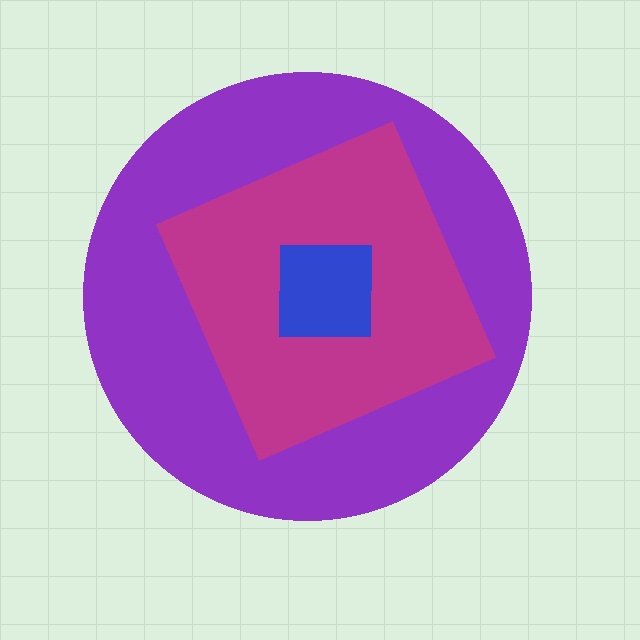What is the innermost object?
The blue square.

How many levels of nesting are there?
3.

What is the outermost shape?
The purple circle.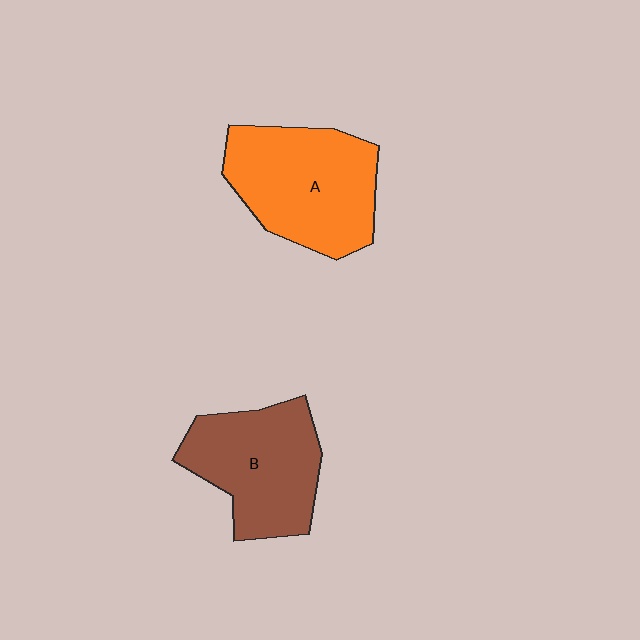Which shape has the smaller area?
Shape B (brown).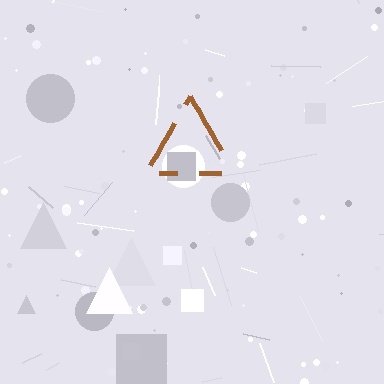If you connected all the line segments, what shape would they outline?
They would outline a triangle.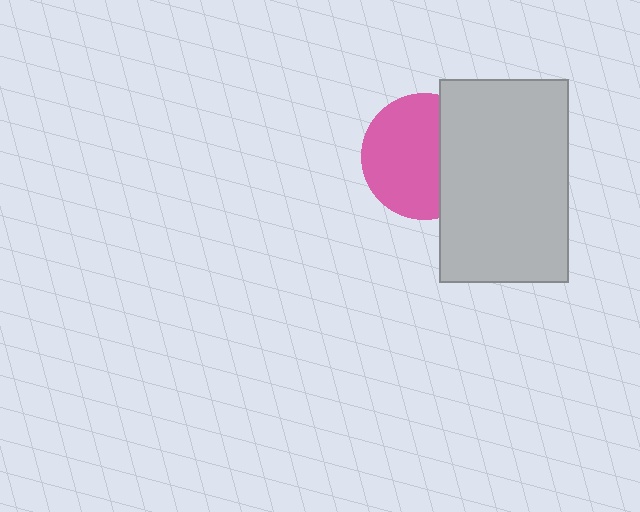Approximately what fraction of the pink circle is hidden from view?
Roughly 35% of the pink circle is hidden behind the light gray rectangle.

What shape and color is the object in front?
The object in front is a light gray rectangle.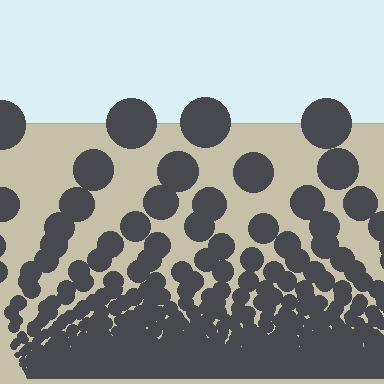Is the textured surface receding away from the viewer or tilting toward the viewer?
The surface appears to tilt toward the viewer. Texture elements get larger and sparser toward the top.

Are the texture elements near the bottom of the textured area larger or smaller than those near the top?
Smaller. The gradient is inverted — elements near the bottom are smaller and denser.